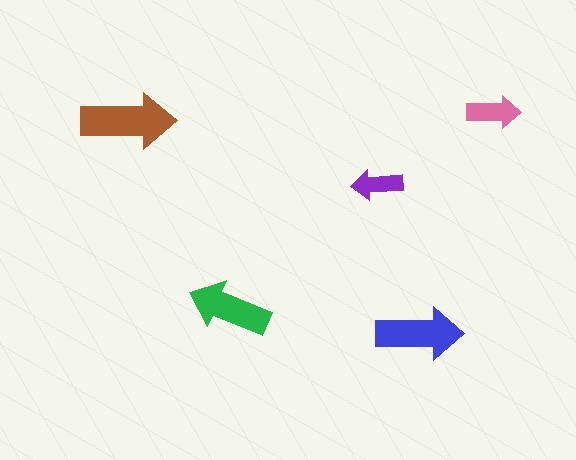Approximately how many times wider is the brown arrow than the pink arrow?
About 2 times wider.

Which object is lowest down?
The blue arrow is bottommost.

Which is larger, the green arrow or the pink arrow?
The green one.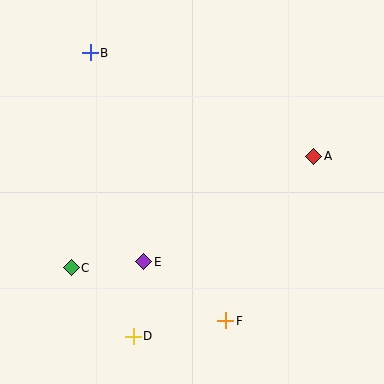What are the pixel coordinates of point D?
Point D is at (133, 336).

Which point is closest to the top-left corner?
Point B is closest to the top-left corner.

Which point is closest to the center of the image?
Point E at (144, 262) is closest to the center.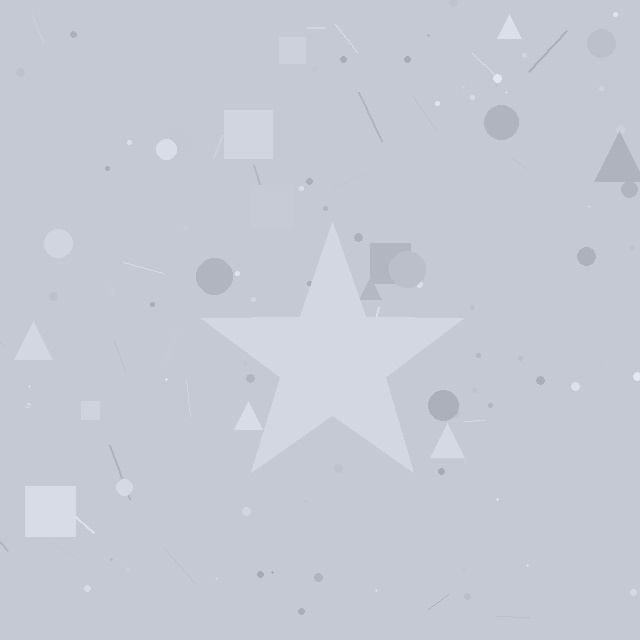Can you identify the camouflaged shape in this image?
The camouflaged shape is a star.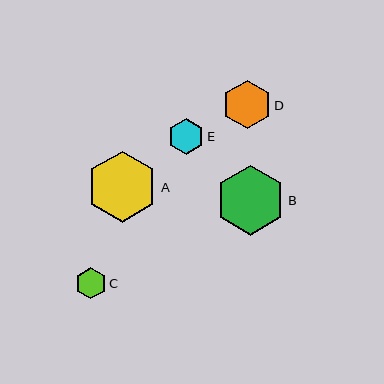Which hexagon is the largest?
Hexagon A is the largest with a size of approximately 71 pixels.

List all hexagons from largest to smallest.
From largest to smallest: A, B, D, E, C.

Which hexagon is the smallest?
Hexagon C is the smallest with a size of approximately 31 pixels.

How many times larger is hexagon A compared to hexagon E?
Hexagon A is approximately 1.9 times the size of hexagon E.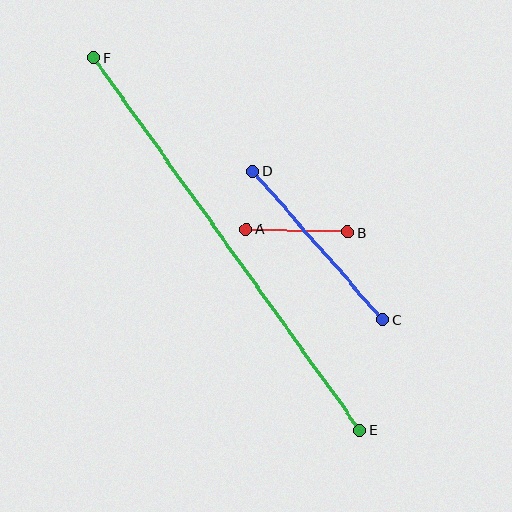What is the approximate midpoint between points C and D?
The midpoint is at approximately (318, 245) pixels.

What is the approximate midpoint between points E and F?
The midpoint is at approximately (227, 244) pixels.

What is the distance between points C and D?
The distance is approximately 197 pixels.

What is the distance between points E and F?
The distance is approximately 457 pixels.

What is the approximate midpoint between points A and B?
The midpoint is at approximately (297, 231) pixels.